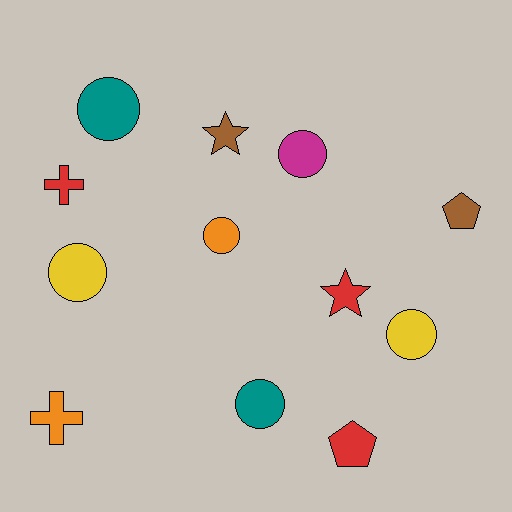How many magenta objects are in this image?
There is 1 magenta object.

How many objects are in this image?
There are 12 objects.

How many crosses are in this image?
There are 2 crosses.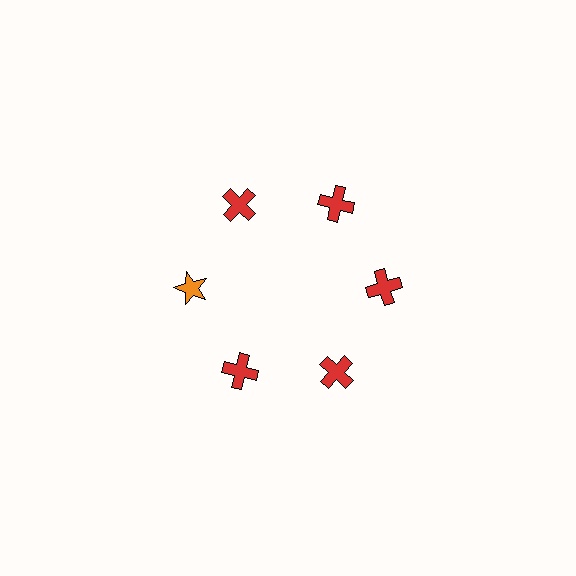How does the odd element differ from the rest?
It differs in both color (orange instead of red) and shape (star instead of cross).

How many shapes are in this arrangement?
There are 6 shapes arranged in a ring pattern.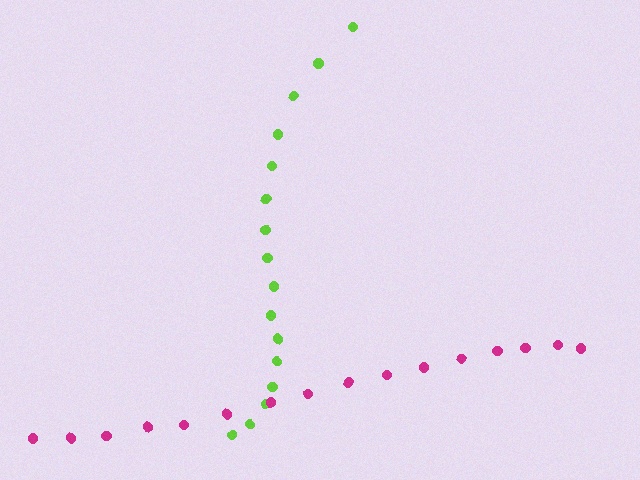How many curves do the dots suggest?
There are 2 distinct paths.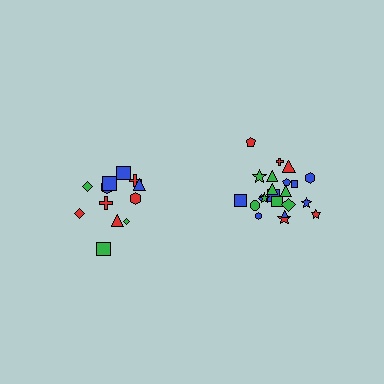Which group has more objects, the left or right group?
The right group.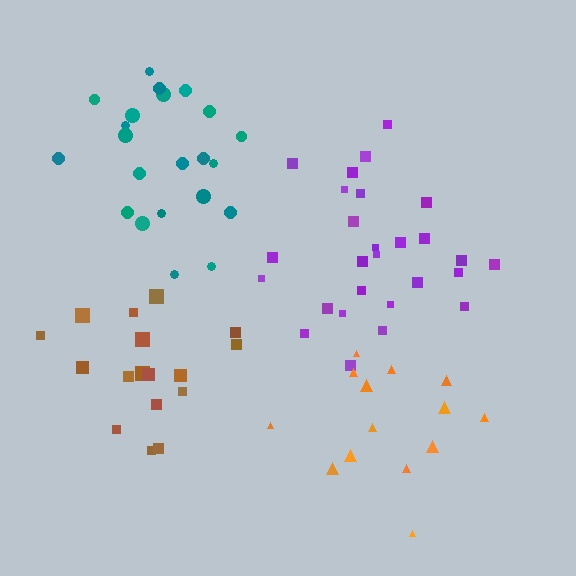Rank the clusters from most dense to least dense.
purple, brown, orange, teal.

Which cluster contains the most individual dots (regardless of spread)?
Purple (27).